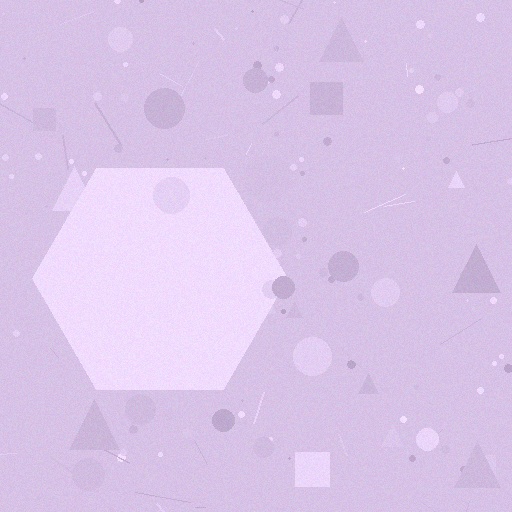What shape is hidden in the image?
A hexagon is hidden in the image.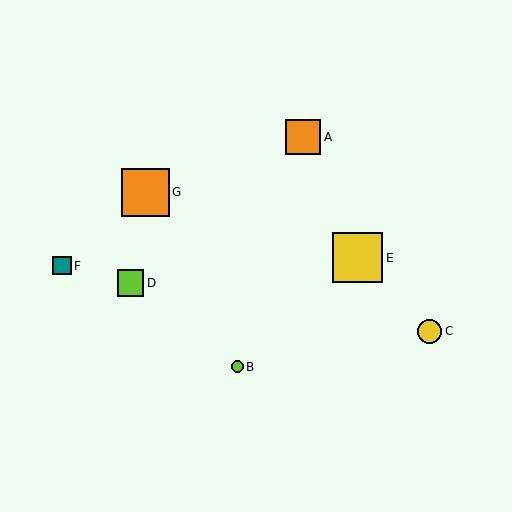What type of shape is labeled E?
Shape E is a yellow square.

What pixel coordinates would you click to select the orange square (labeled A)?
Click at (303, 137) to select the orange square A.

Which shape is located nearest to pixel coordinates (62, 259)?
The teal square (labeled F) at (62, 266) is nearest to that location.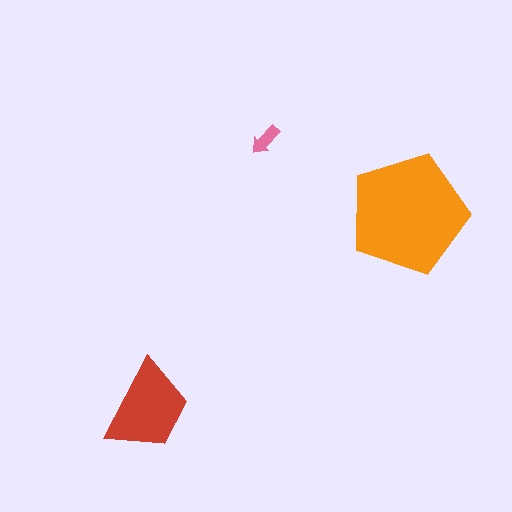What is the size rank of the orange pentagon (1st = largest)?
1st.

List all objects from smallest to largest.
The pink arrow, the red trapezoid, the orange pentagon.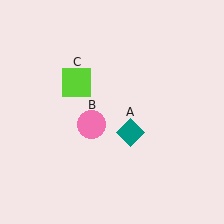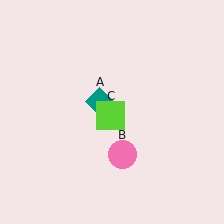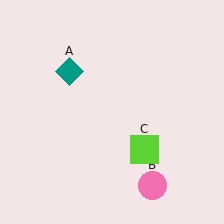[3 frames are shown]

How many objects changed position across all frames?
3 objects changed position: teal diamond (object A), pink circle (object B), lime square (object C).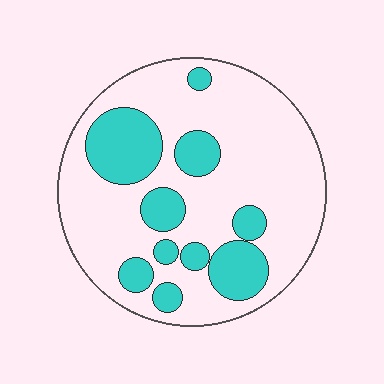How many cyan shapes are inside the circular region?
10.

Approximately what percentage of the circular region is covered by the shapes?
Approximately 25%.